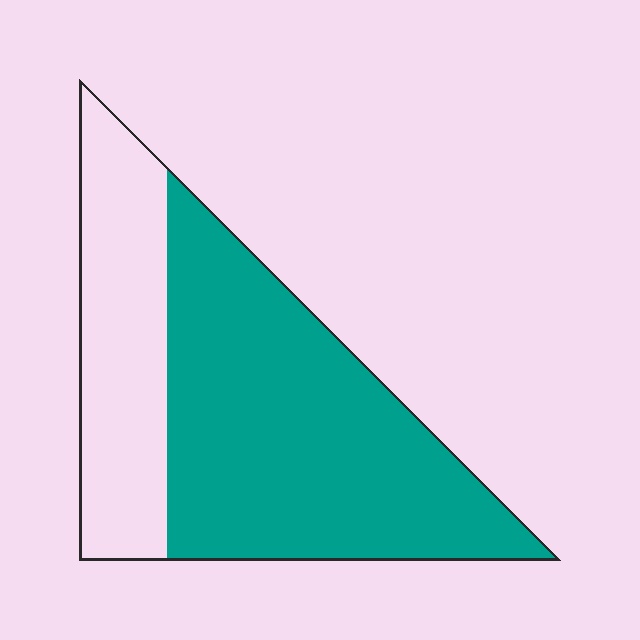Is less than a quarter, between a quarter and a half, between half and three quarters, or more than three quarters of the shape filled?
Between half and three quarters.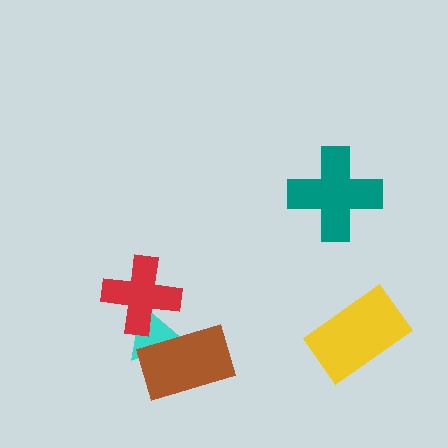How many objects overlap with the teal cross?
0 objects overlap with the teal cross.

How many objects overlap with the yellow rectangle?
0 objects overlap with the yellow rectangle.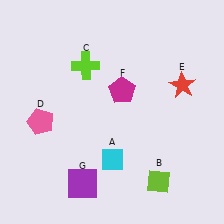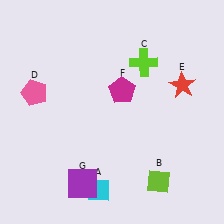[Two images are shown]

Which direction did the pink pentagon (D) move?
The pink pentagon (D) moved up.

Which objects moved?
The objects that moved are: the cyan diamond (A), the lime cross (C), the pink pentagon (D).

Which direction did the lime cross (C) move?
The lime cross (C) moved right.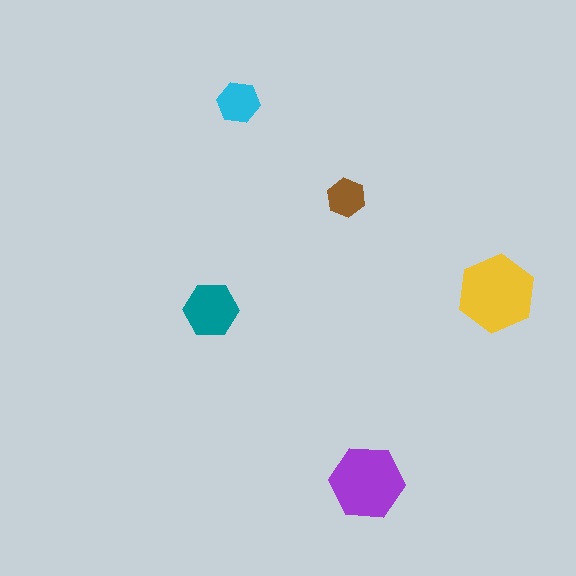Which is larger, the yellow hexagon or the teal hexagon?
The yellow one.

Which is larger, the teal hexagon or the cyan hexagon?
The teal one.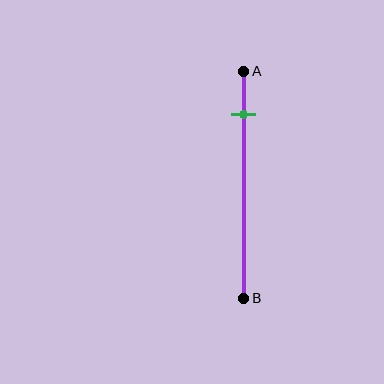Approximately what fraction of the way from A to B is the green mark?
The green mark is approximately 20% of the way from A to B.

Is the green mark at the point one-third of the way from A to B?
No, the mark is at about 20% from A, not at the 33% one-third point.